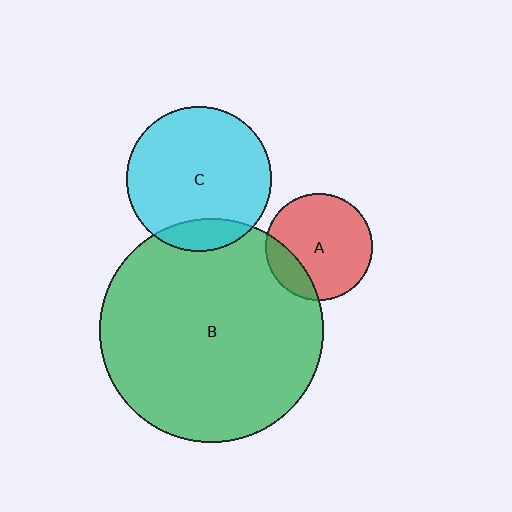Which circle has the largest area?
Circle B (green).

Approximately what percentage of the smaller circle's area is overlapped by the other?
Approximately 20%.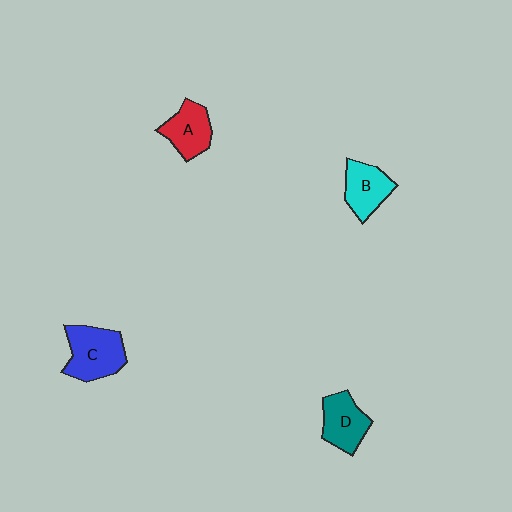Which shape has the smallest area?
Shape A (red).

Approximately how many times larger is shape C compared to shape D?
Approximately 1.3 times.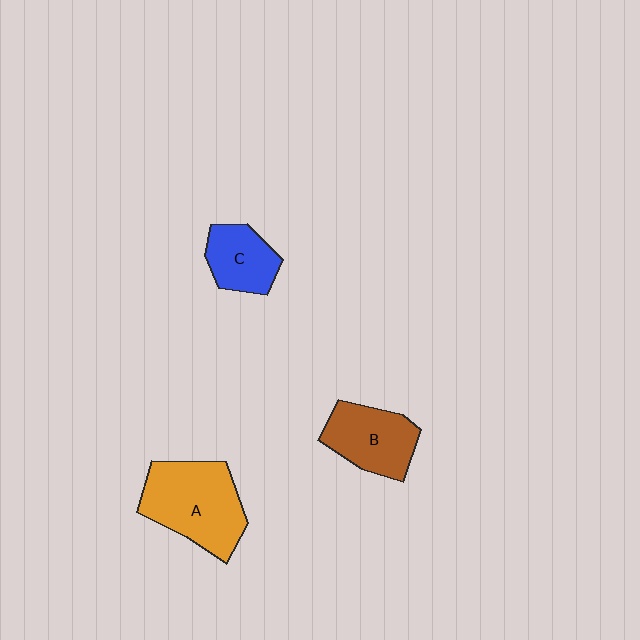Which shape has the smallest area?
Shape C (blue).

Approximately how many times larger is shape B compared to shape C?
Approximately 1.3 times.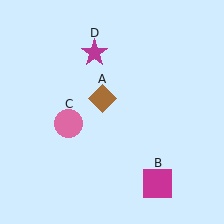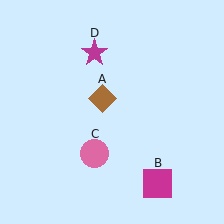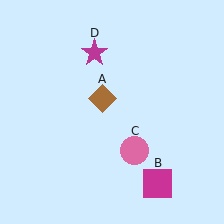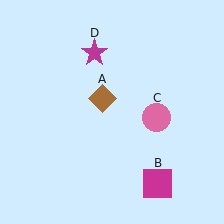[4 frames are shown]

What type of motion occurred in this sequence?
The pink circle (object C) rotated counterclockwise around the center of the scene.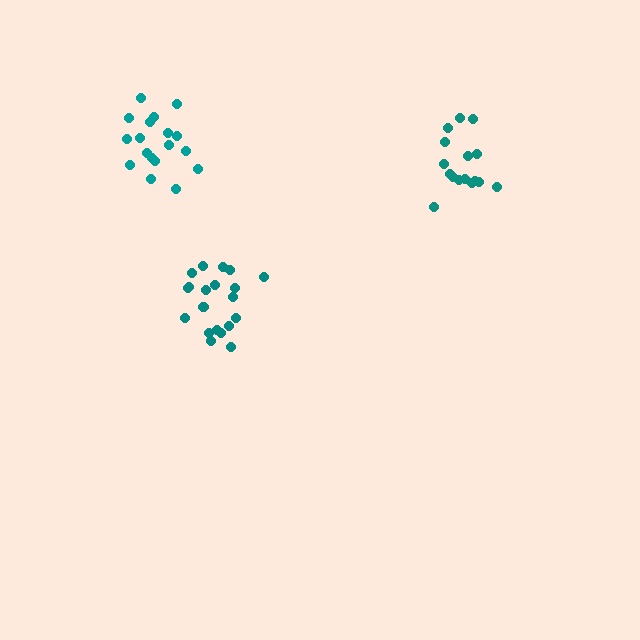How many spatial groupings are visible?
There are 3 spatial groupings.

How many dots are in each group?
Group 1: 16 dots, Group 2: 18 dots, Group 3: 20 dots (54 total).